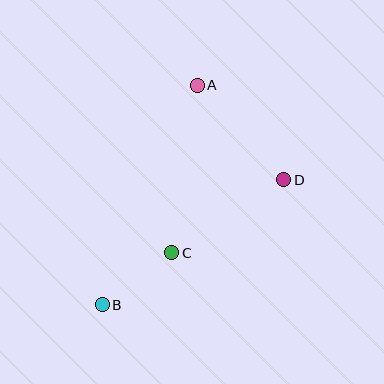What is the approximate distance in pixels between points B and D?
The distance between B and D is approximately 221 pixels.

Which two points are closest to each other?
Points B and C are closest to each other.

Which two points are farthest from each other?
Points A and B are farthest from each other.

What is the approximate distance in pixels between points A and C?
The distance between A and C is approximately 169 pixels.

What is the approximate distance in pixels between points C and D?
The distance between C and D is approximately 134 pixels.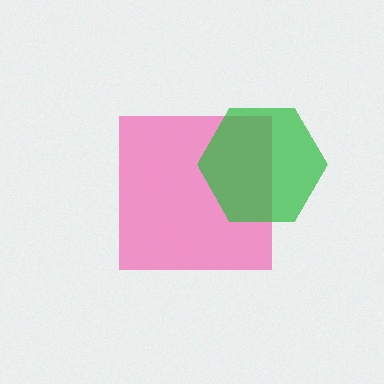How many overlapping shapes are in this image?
There are 2 overlapping shapes in the image.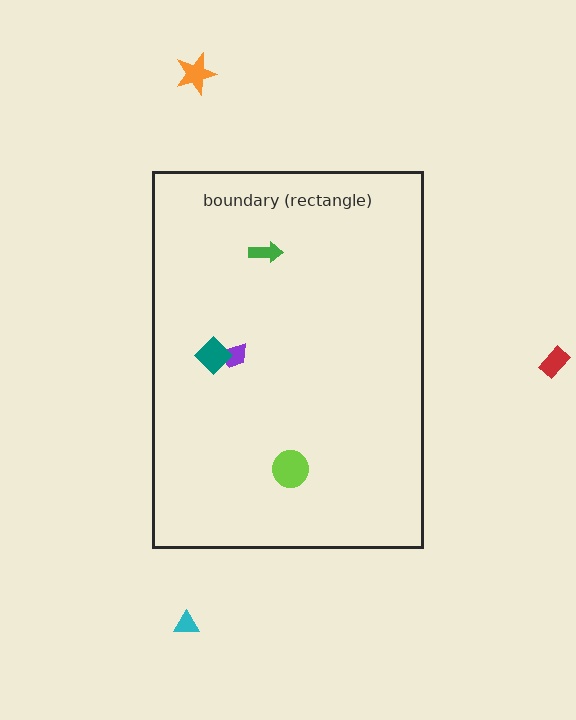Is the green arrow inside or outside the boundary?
Inside.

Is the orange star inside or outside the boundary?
Outside.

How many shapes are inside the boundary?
4 inside, 3 outside.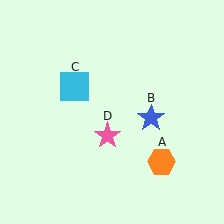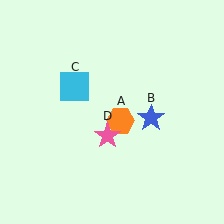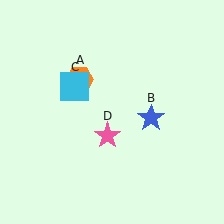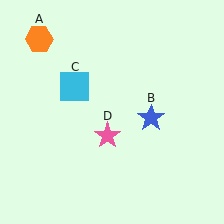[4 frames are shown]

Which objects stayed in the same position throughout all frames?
Blue star (object B) and cyan square (object C) and pink star (object D) remained stationary.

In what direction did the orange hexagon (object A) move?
The orange hexagon (object A) moved up and to the left.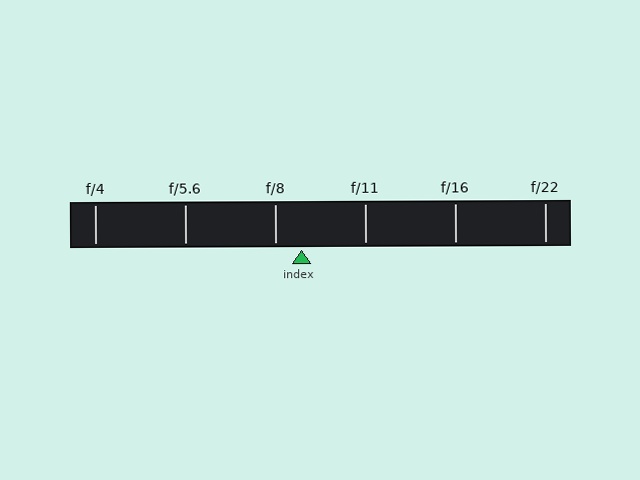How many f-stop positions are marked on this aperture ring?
There are 6 f-stop positions marked.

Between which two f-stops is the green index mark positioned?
The index mark is between f/8 and f/11.